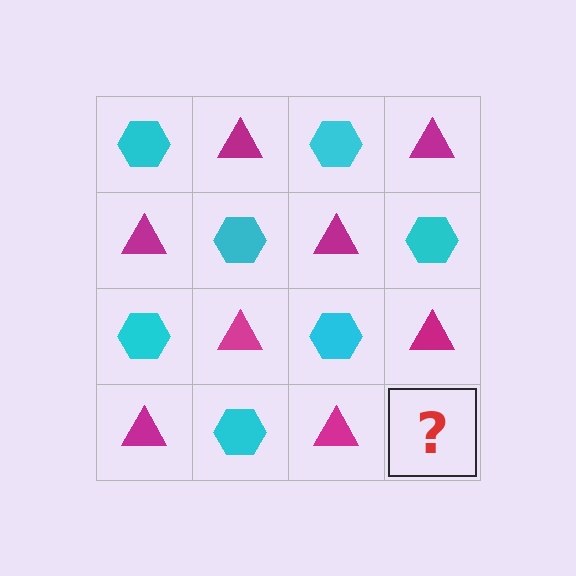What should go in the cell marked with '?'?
The missing cell should contain a cyan hexagon.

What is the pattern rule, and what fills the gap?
The rule is that it alternates cyan hexagon and magenta triangle in a checkerboard pattern. The gap should be filled with a cyan hexagon.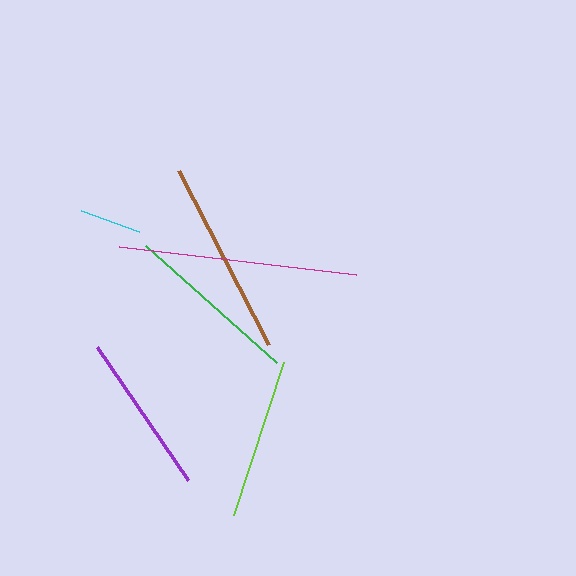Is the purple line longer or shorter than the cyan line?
The purple line is longer than the cyan line.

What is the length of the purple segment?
The purple segment is approximately 160 pixels long.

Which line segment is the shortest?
The cyan line is the shortest at approximately 62 pixels.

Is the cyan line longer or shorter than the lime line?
The lime line is longer than the cyan line.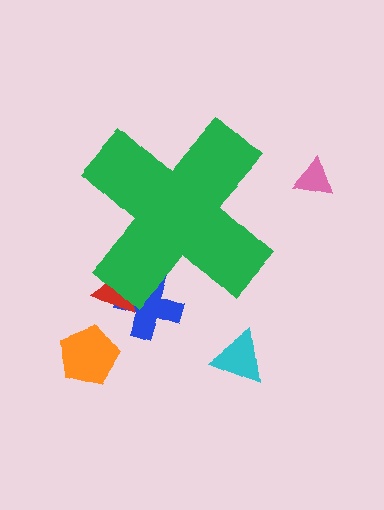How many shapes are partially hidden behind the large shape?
2 shapes are partially hidden.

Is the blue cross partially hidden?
Yes, the blue cross is partially hidden behind the green cross.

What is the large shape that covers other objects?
A green cross.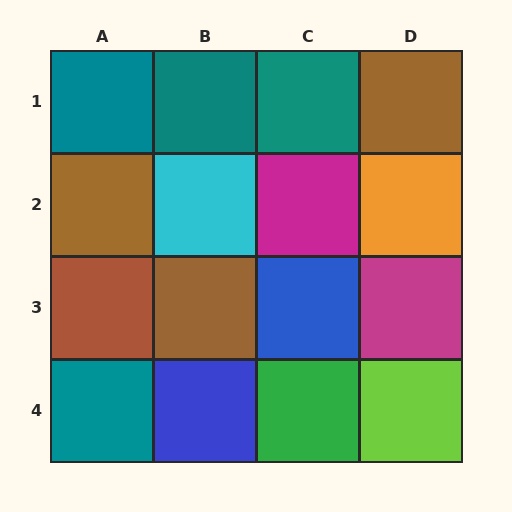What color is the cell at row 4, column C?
Green.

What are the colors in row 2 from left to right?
Brown, cyan, magenta, orange.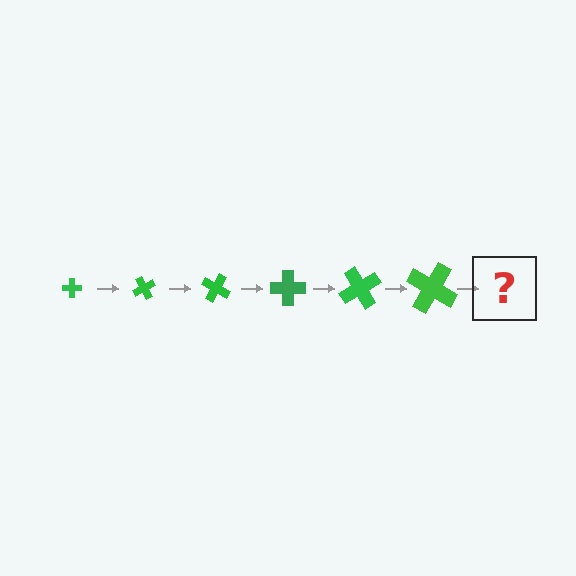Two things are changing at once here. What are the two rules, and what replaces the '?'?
The two rules are that the cross grows larger each step and it rotates 60 degrees each step. The '?' should be a cross, larger than the previous one and rotated 360 degrees from the start.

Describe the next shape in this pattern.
It should be a cross, larger than the previous one and rotated 360 degrees from the start.